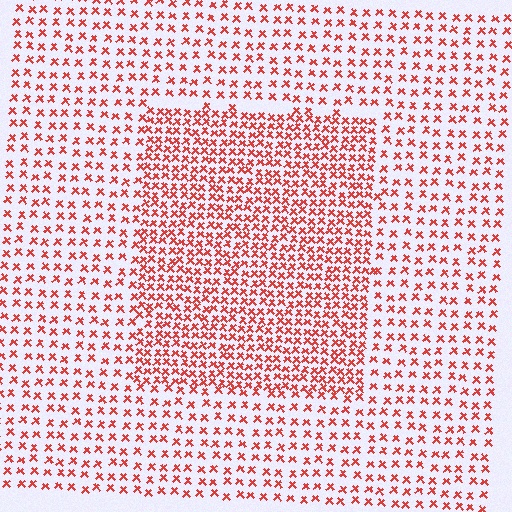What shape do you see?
I see a rectangle.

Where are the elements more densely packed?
The elements are more densely packed inside the rectangle boundary.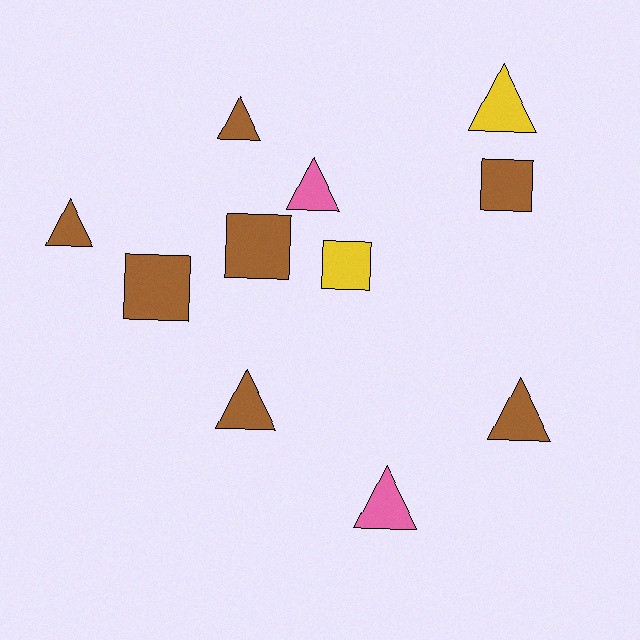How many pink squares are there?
There are no pink squares.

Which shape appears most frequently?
Triangle, with 7 objects.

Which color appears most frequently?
Brown, with 7 objects.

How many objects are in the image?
There are 11 objects.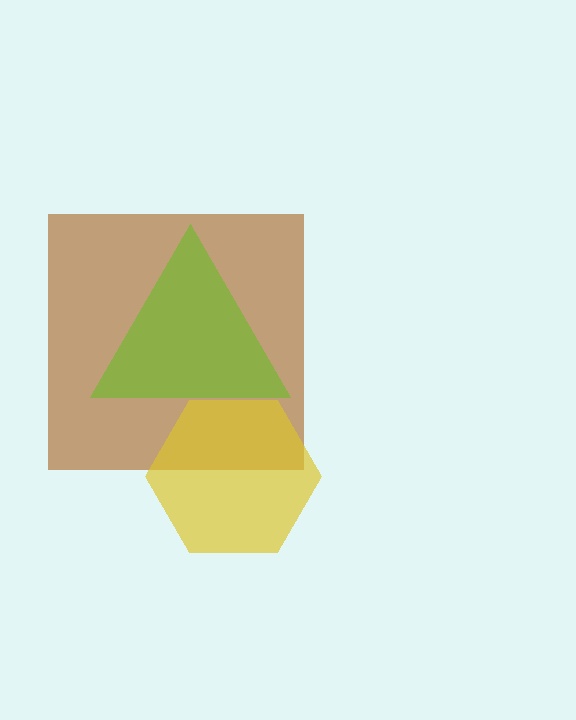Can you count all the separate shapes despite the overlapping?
Yes, there are 3 separate shapes.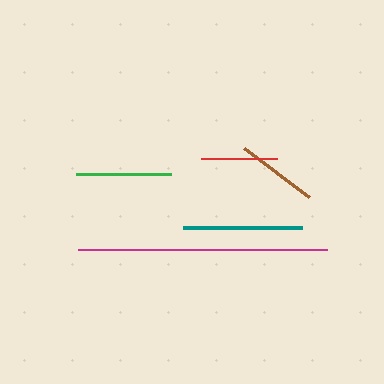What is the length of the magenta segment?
The magenta segment is approximately 249 pixels long.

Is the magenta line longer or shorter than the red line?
The magenta line is longer than the red line.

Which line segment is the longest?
The magenta line is the longest at approximately 249 pixels.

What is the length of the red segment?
The red segment is approximately 76 pixels long.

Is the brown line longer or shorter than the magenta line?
The magenta line is longer than the brown line.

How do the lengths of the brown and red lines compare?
The brown and red lines are approximately the same length.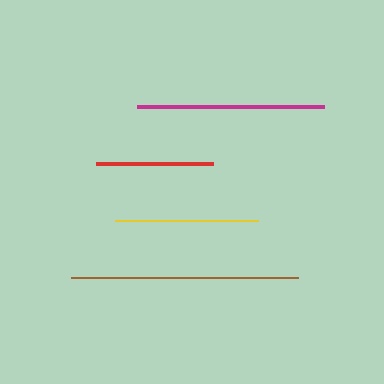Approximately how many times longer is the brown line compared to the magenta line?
The brown line is approximately 1.2 times the length of the magenta line.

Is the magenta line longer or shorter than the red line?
The magenta line is longer than the red line.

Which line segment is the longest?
The brown line is the longest at approximately 227 pixels.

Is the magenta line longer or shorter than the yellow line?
The magenta line is longer than the yellow line.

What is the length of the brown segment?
The brown segment is approximately 227 pixels long.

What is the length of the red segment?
The red segment is approximately 117 pixels long.